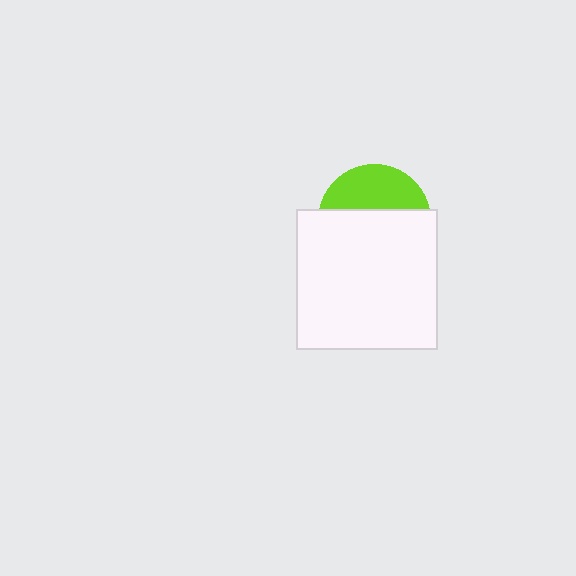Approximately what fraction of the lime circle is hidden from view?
Roughly 62% of the lime circle is hidden behind the white square.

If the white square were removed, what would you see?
You would see the complete lime circle.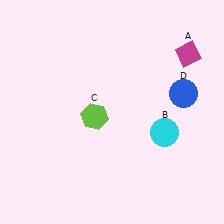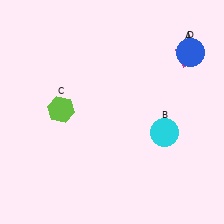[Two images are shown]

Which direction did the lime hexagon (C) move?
The lime hexagon (C) moved left.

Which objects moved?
The objects that moved are: the lime hexagon (C), the blue circle (D).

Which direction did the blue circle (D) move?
The blue circle (D) moved up.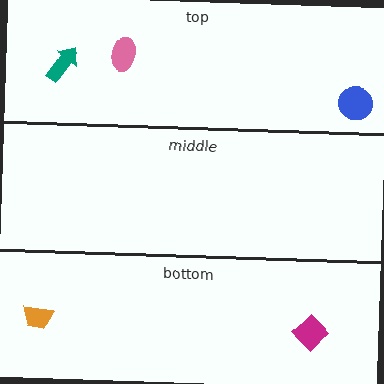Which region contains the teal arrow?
The top region.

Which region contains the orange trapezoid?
The bottom region.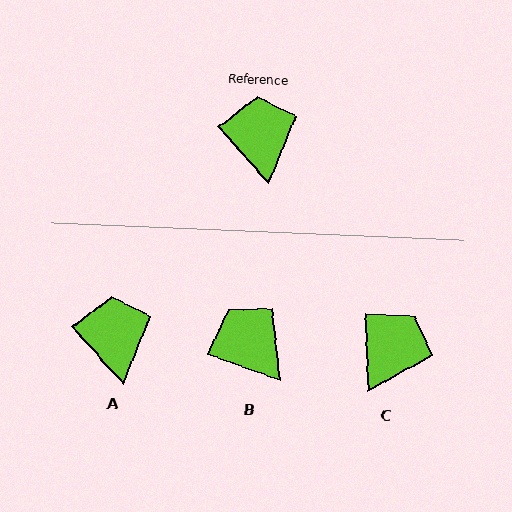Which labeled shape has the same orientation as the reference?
A.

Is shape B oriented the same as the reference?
No, it is off by about 28 degrees.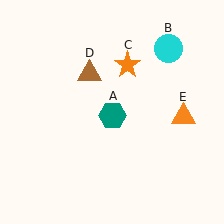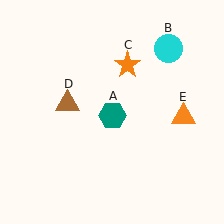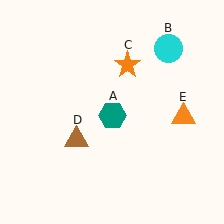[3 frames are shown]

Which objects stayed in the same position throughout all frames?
Teal hexagon (object A) and cyan circle (object B) and orange star (object C) and orange triangle (object E) remained stationary.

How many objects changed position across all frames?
1 object changed position: brown triangle (object D).